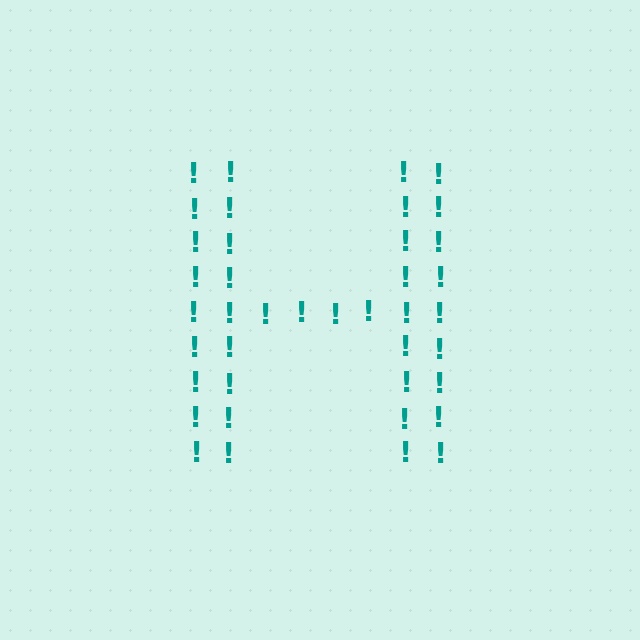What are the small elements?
The small elements are exclamation marks.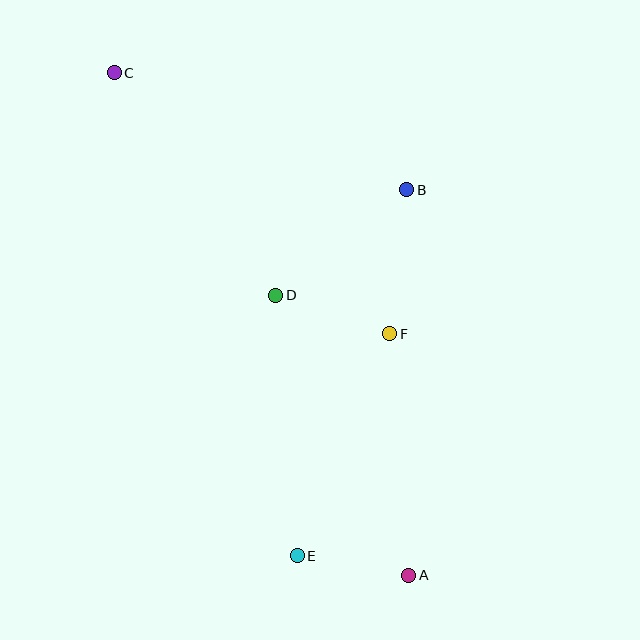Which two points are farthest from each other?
Points A and C are farthest from each other.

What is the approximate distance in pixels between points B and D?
The distance between B and D is approximately 168 pixels.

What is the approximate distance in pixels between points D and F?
The distance between D and F is approximately 120 pixels.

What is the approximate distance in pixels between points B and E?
The distance between B and E is approximately 382 pixels.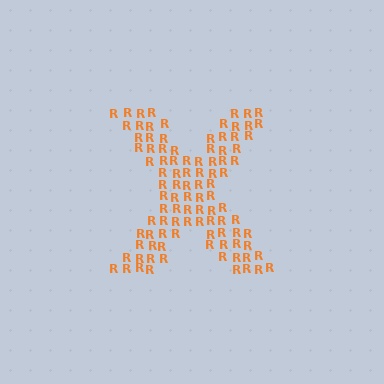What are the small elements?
The small elements are letter R's.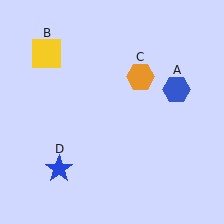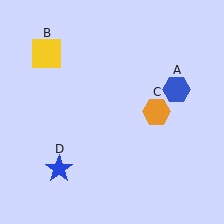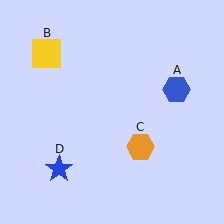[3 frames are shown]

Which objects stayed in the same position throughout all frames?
Blue hexagon (object A) and yellow square (object B) and blue star (object D) remained stationary.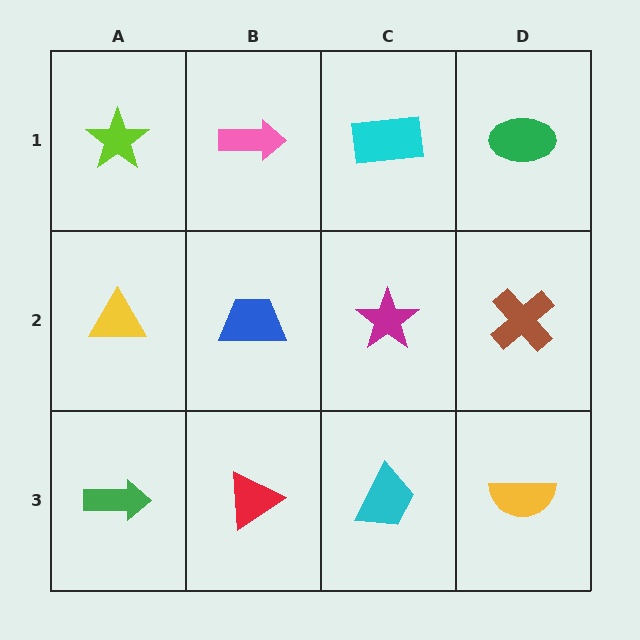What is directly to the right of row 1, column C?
A green ellipse.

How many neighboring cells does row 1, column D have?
2.